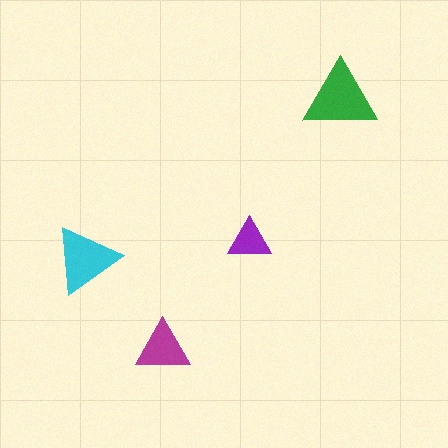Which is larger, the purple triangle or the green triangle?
The green one.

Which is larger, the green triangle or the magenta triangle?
The green one.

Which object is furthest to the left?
The cyan triangle is leftmost.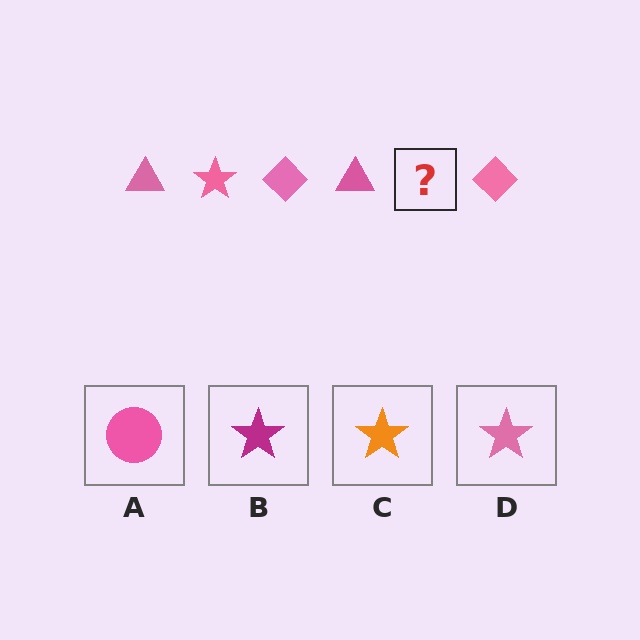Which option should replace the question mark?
Option D.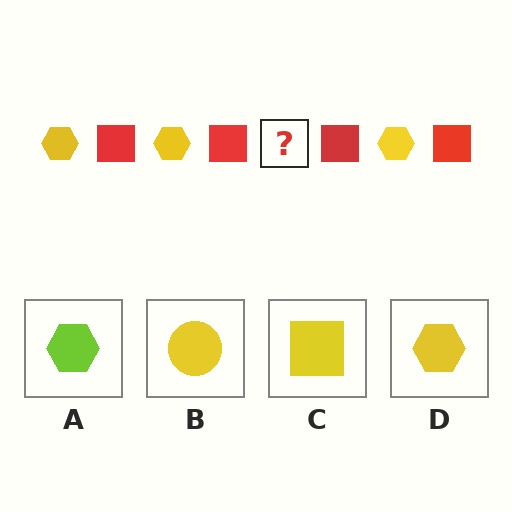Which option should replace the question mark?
Option D.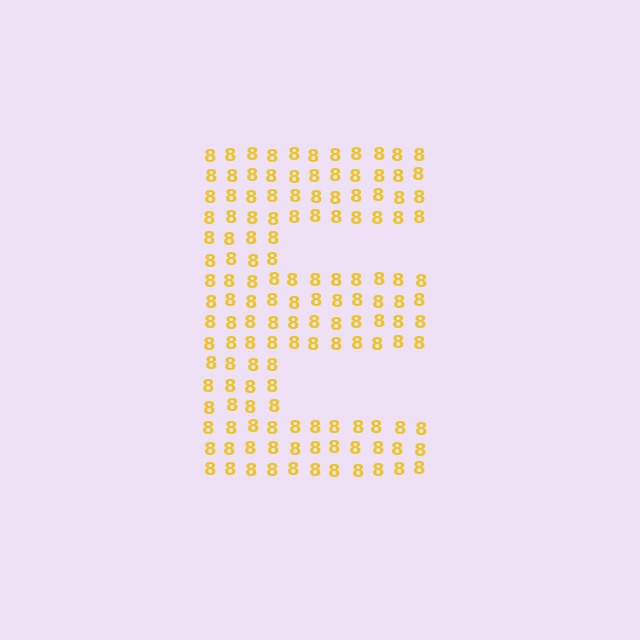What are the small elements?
The small elements are digit 8's.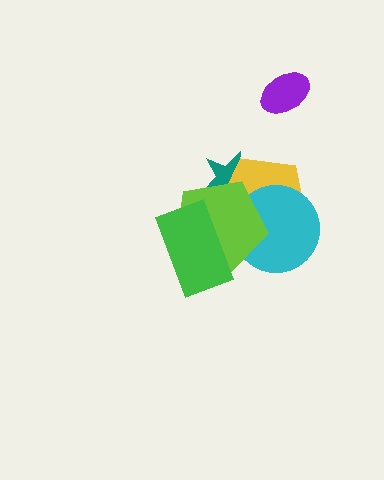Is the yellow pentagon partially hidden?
Yes, it is partially covered by another shape.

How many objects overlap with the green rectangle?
1 object overlaps with the green rectangle.